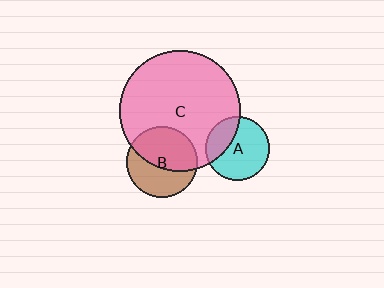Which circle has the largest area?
Circle C (pink).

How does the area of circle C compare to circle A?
Approximately 3.6 times.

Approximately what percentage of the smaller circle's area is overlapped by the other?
Approximately 30%.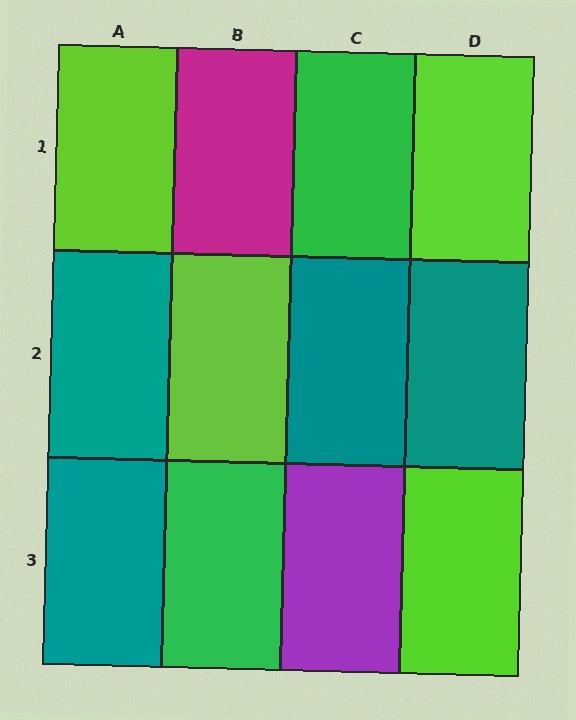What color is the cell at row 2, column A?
Teal.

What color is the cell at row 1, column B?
Magenta.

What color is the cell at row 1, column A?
Lime.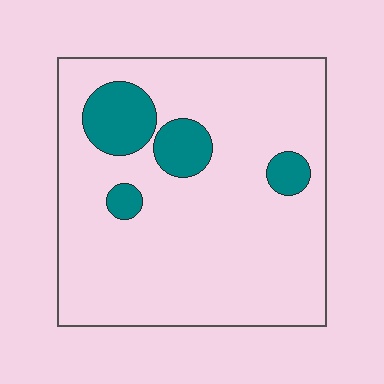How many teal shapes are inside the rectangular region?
4.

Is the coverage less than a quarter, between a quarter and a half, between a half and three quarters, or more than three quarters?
Less than a quarter.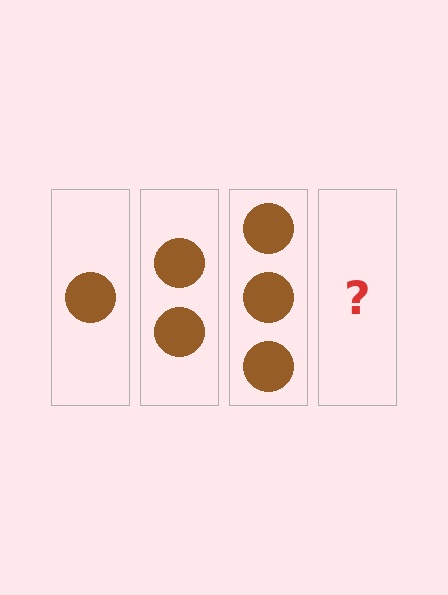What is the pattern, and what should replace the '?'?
The pattern is that each step adds one more circle. The '?' should be 4 circles.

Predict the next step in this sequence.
The next step is 4 circles.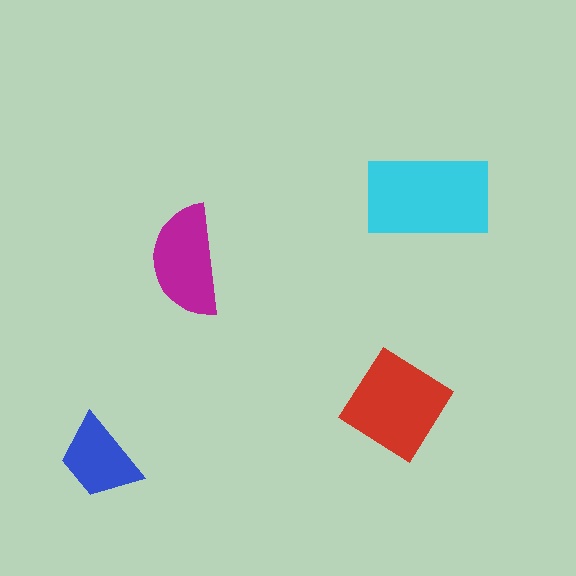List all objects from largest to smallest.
The cyan rectangle, the red diamond, the magenta semicircle, the blue trapezoid.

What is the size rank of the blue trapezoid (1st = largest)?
4th.